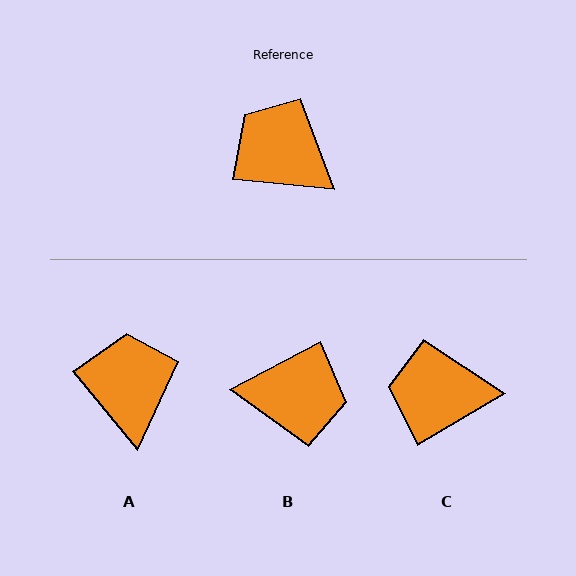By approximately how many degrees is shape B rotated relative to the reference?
Approximately 146 degrees clockwise.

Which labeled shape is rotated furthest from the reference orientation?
B, about 146 degrees away.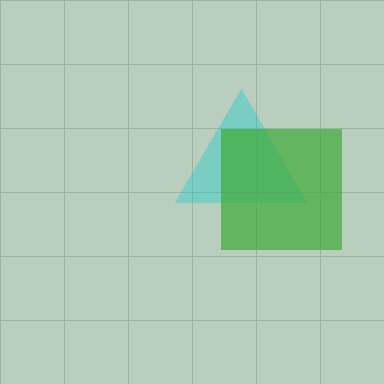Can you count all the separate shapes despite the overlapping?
Yes, there are 2 separate shapes.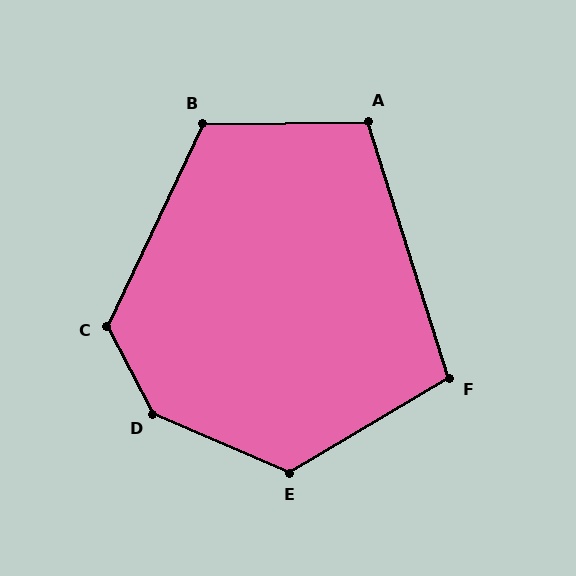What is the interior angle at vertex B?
Approximately 116 degrees (obtuse).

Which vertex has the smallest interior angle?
F, at approximately 103 degrees.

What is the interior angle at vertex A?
Approximately 107 degrees (obtuse).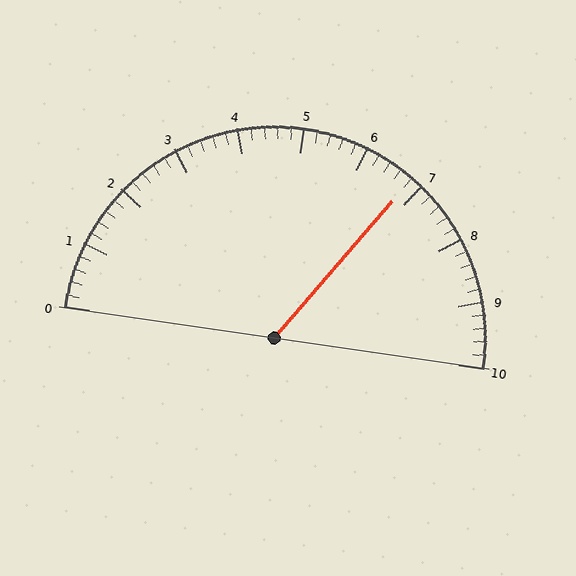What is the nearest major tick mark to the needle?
The nearest major tick mark is 7.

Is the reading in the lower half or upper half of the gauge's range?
The reading is in the upper half of the range (0 to 10).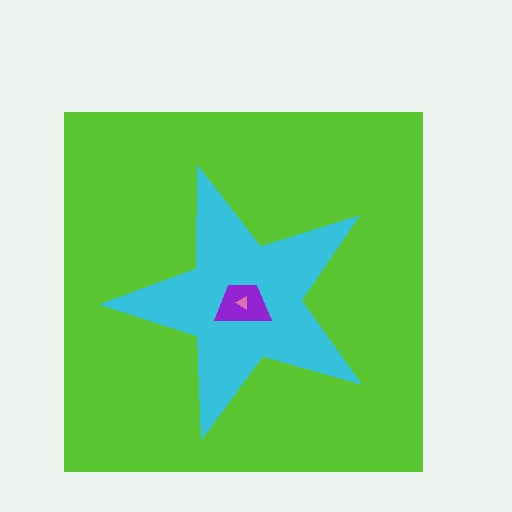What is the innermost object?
The pink triangle.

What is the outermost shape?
The lime square.